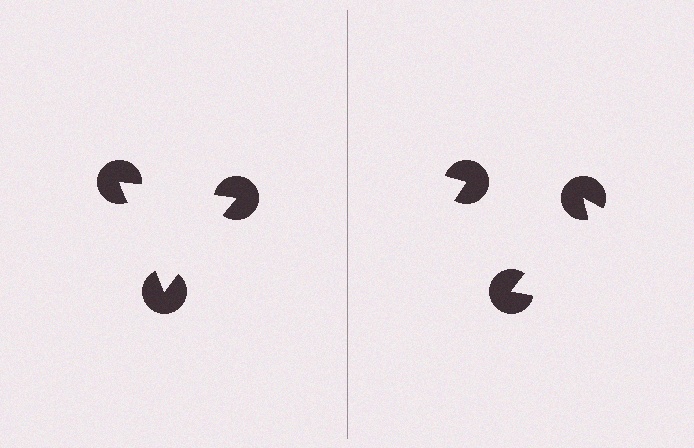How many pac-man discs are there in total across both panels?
6 — 3 on each side.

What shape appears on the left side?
An illusory triangle.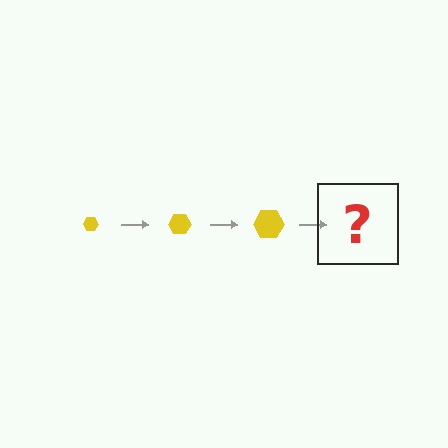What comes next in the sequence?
The next element should be a yellow hexagon, larger than the previous one.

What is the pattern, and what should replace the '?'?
The pattern is that the hexagon gets progressively larger each step. The '?' should be a yellow hexagon, larger than the previous one.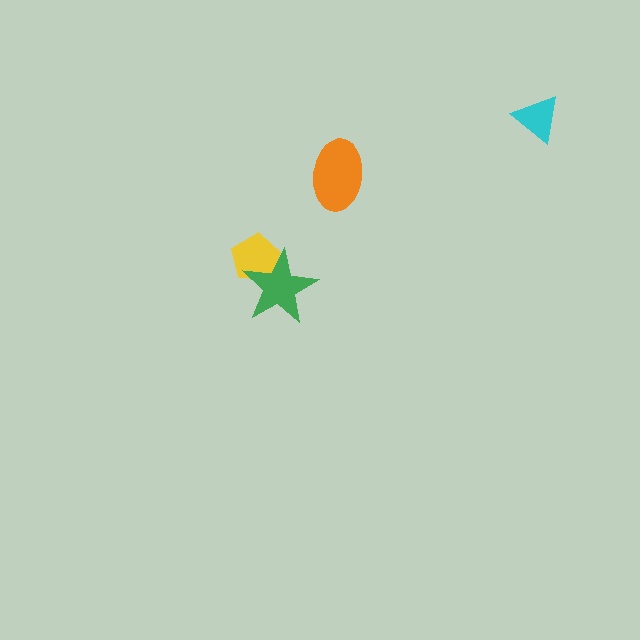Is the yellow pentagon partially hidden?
Yes, it is partially covered by another shape.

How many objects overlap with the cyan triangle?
0 objects overlap with the cyan triangle.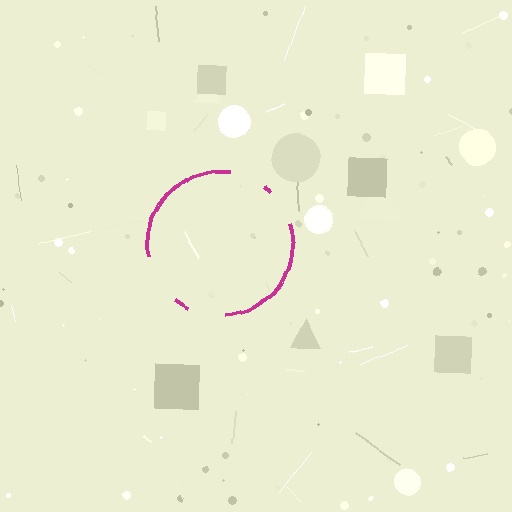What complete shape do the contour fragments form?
The contour fragments form a circle.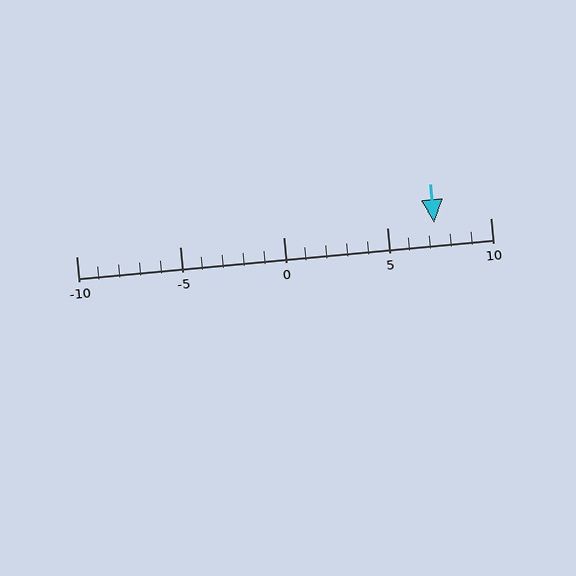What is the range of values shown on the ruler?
The ruler shows values from -10 to 10.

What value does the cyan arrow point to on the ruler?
The cyan arrow points to approximately 7.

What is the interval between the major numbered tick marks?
The major tick marks are spaced 5 units apart.